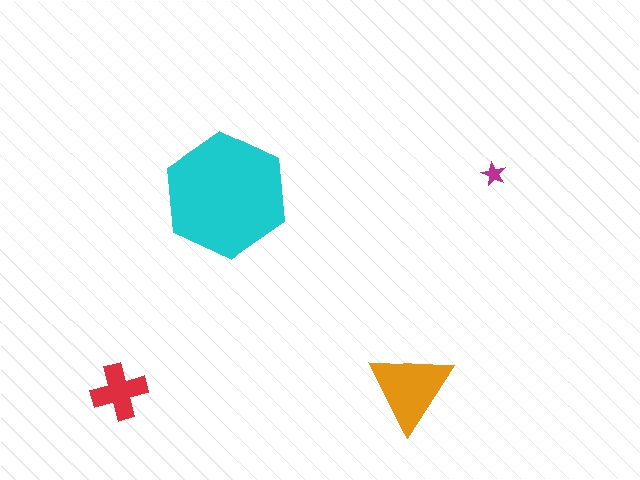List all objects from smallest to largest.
The magenta star, the red cross, the orange triangle, the cyan hexagon.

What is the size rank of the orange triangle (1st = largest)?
2nd.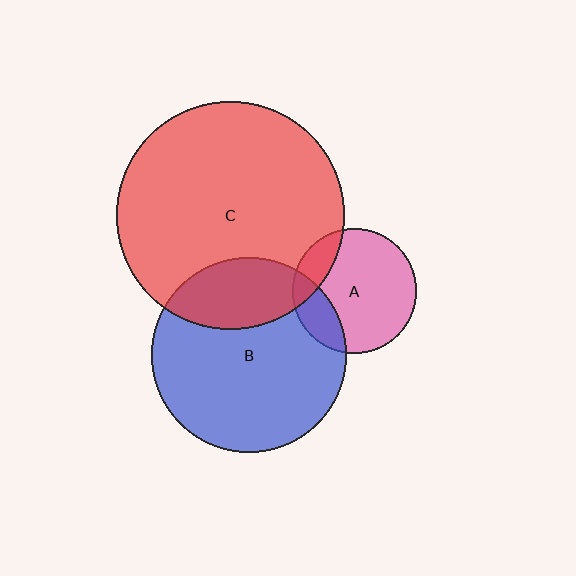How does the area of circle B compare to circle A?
Approximately 2.4 times.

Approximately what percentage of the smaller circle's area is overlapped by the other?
Approximately 25%.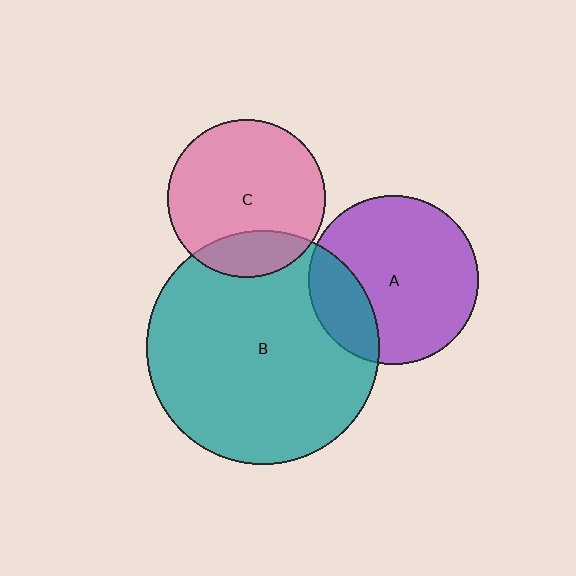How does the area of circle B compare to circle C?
Approximately 2.2 times.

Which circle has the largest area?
Circle B (teal).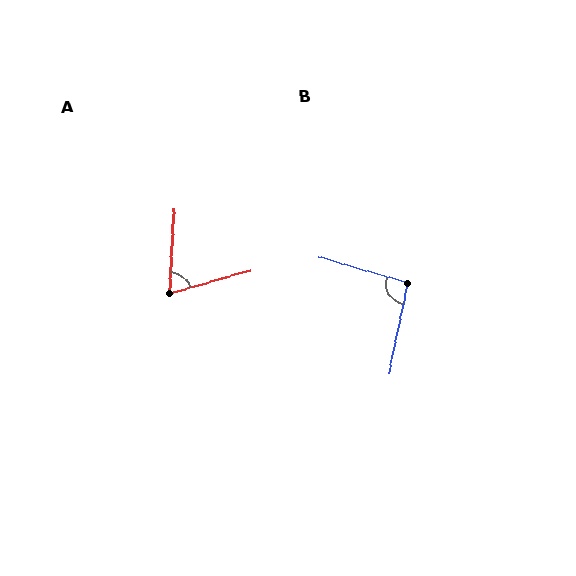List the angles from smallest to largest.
A (71°), B (94°).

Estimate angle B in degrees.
Approximately 94 degrees.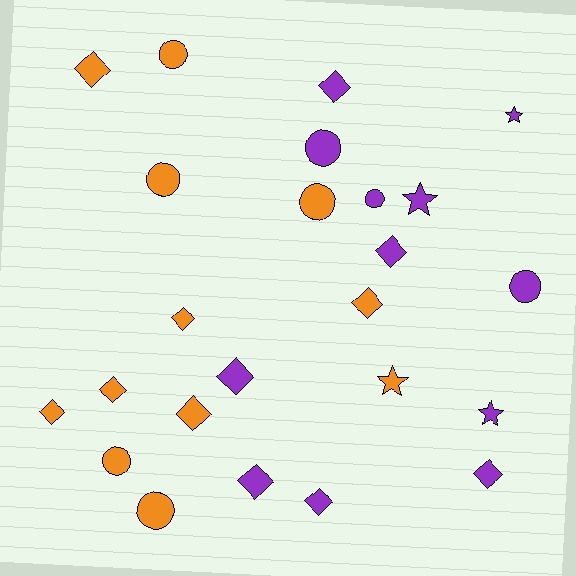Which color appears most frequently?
Purple, with 12 objects.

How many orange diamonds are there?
There are 6 orange diamonds.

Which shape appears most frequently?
Diamond, with 12 objects.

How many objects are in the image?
There are 24 objects.